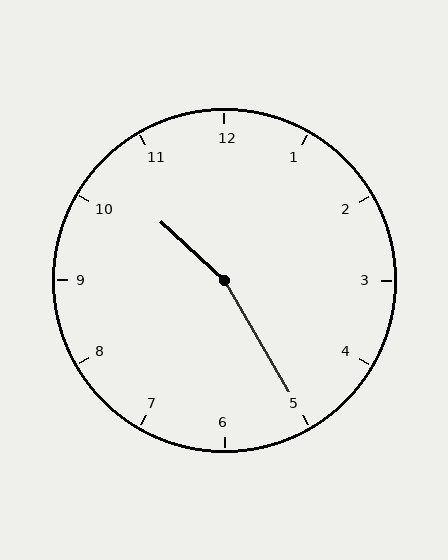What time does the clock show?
10:25.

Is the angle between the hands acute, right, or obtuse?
It is obtuse.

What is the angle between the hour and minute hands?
Approximately 162 degrees.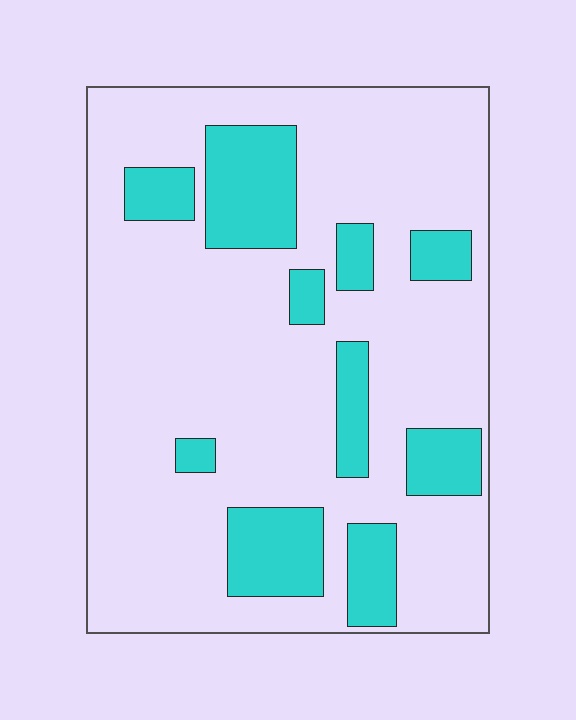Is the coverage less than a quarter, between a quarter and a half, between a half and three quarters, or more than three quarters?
Less than a quarter.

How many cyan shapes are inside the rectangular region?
10.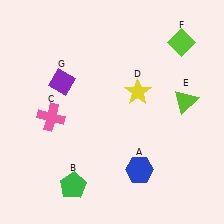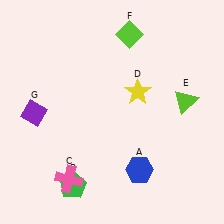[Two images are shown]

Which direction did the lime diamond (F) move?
The lime diamond (F) moved left.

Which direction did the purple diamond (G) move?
The purple diamond (G) moved down.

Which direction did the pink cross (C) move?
The pink cross (C) moved down.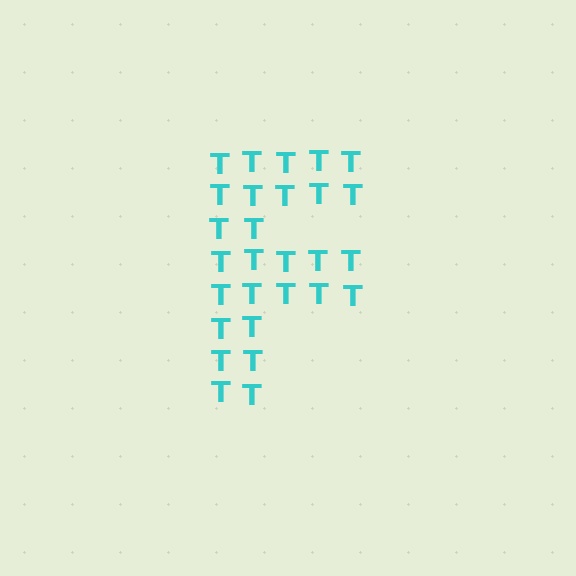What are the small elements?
The small elements are letter T's.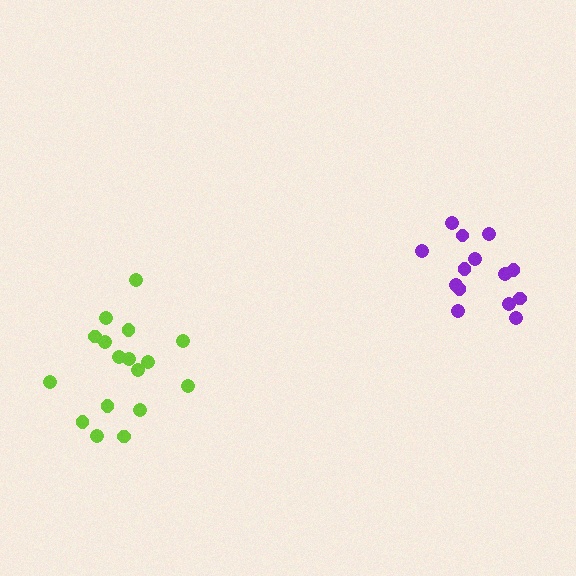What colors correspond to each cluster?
The clusters are colored: purple, lime.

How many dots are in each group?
Group 1: 14 dots, Group 2: 17 dots (31 total).